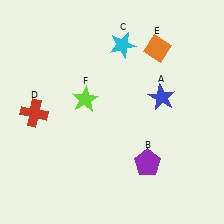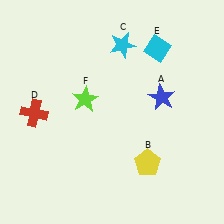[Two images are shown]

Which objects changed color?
B changed from purple to yellow. E changed from orange to cyan.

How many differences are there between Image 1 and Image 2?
There are 2 differences between the two images.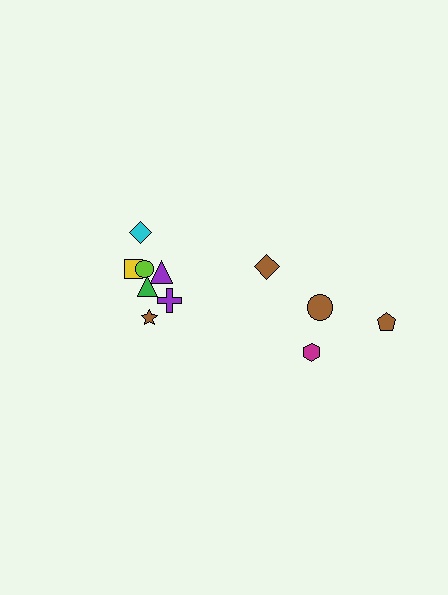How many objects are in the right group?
There are 4 objects.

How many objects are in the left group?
There are 7 objects.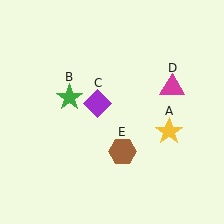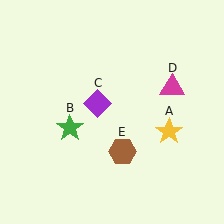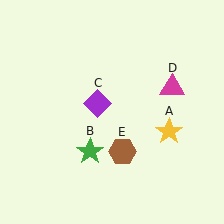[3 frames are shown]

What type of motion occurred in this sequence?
The green star (object B) rotated counterclockwise around the center of the scene.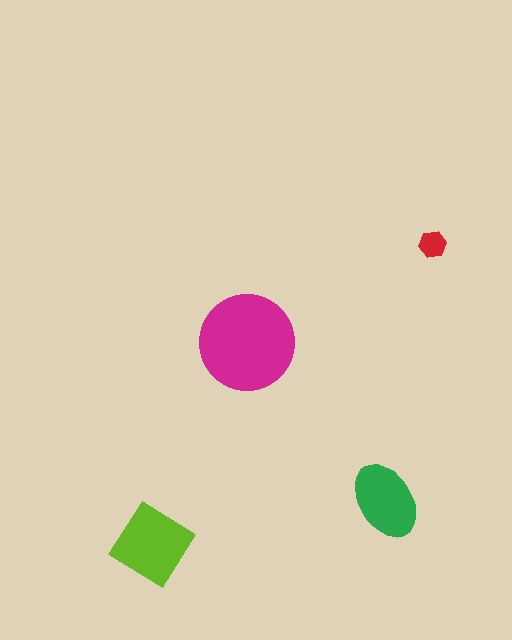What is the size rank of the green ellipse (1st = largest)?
3rd.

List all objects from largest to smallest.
The magenta circle, the lime diamond, the green ellipse, the red hexagon.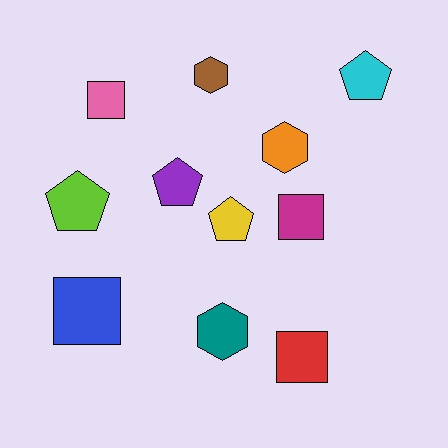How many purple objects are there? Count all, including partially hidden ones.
There is 1 purple object.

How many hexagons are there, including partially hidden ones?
There are 3 hexagons.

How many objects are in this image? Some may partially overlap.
There are 11 objects.